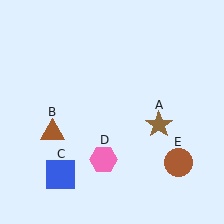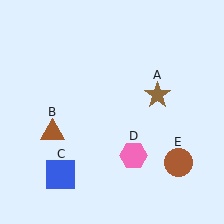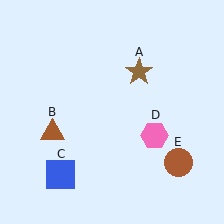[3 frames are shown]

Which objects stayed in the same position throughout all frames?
Brown triangle (object B) and blue square (object C) and brown circle (object E) remained stationary.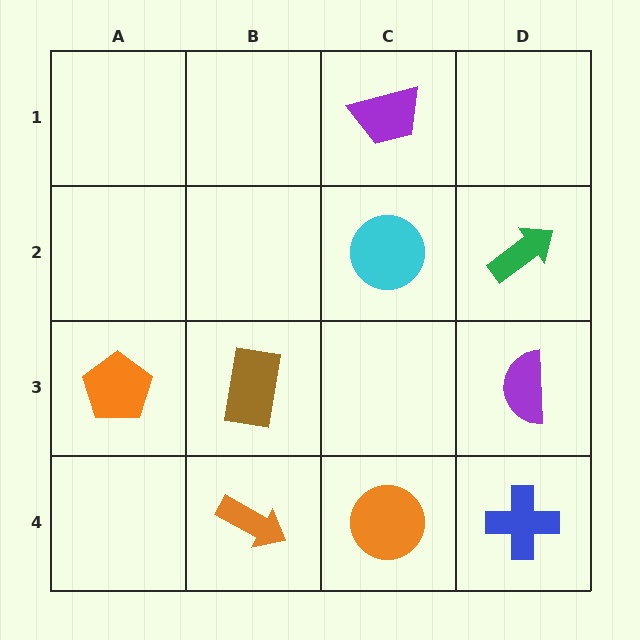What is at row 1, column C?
A purple trapezoid.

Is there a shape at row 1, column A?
No, that cell is empty.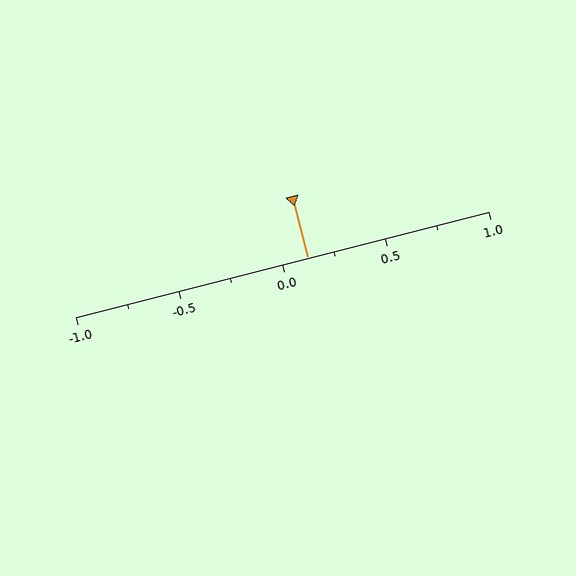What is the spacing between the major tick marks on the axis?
The major ticks are spaced 0.5 apart.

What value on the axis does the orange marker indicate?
The marker indicates approximately 0.12.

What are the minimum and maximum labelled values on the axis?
The axis runs from -1.0 to 1.0.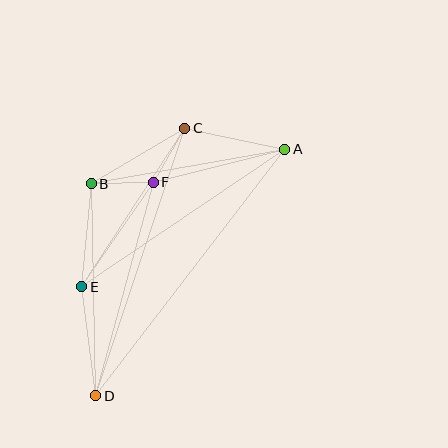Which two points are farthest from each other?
Points A and D are farthest from each other.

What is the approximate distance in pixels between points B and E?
The distance between B and E is approximately 104 pixels.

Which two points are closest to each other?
Points B and F are closest to each other.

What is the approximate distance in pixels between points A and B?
The distance between A and B is approximately 196 pixels.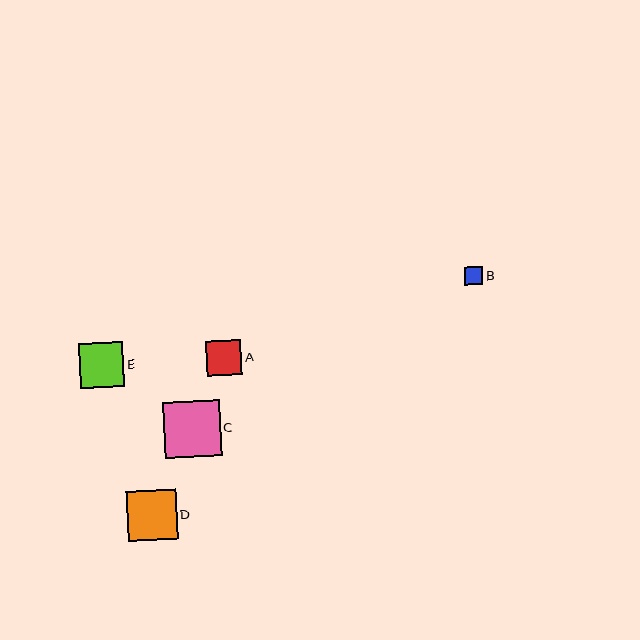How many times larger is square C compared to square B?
Square C is approximately 3.1 times the size of square B.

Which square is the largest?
Square C is the largest with a size of approximately 57 pixels.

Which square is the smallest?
Square B is the smallest with a size of approximately 18 pixels.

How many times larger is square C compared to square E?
Square C is approximately 1.3 times the size of square E.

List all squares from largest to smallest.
From largest to smallest: C, D, E, A, B.